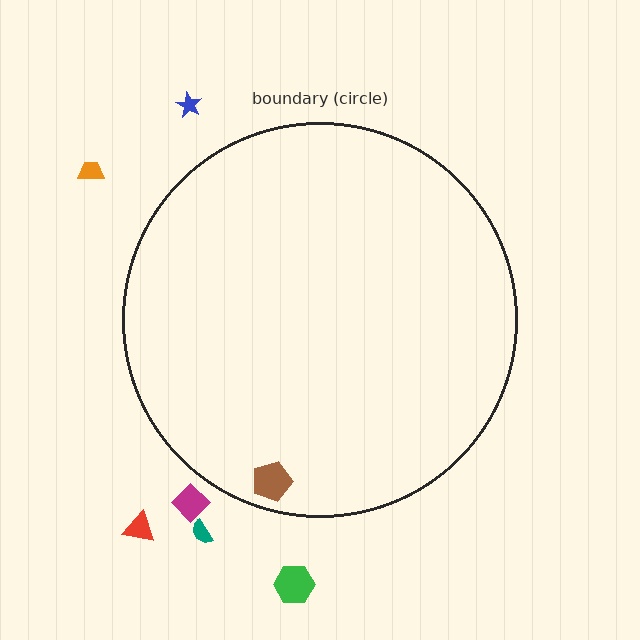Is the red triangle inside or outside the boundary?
Outside.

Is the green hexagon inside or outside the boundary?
Outside.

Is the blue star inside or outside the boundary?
Outside.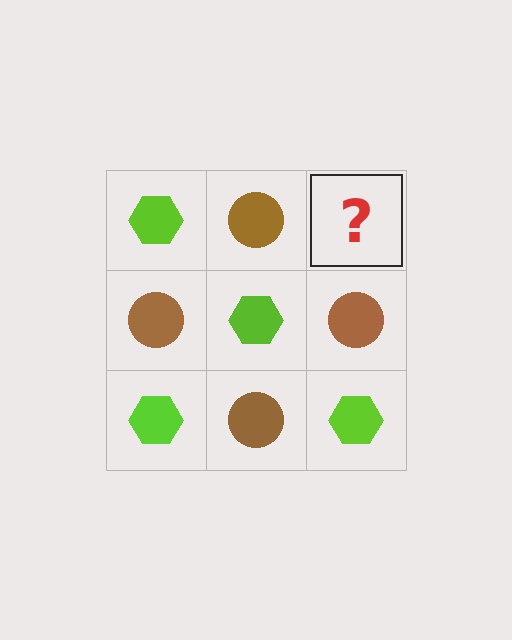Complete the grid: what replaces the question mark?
The question mark should be replaced with a lime hexagon.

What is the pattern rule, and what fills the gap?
The rule is that it alternates lime hexagon and brown circle in a checkerboard pattern. The gap should be filled with a lime hexagon.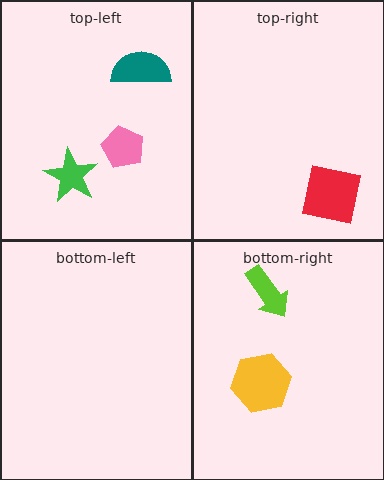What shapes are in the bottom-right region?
The yellow hexagon, the lime arrow.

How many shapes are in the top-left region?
3.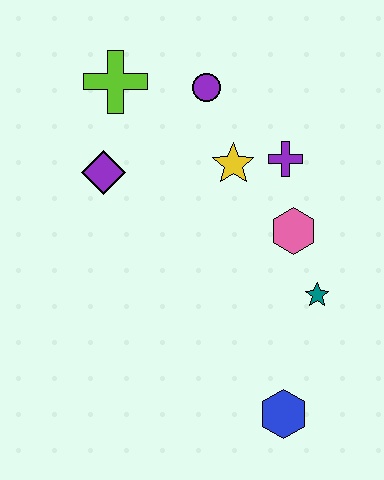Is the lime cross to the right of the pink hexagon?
No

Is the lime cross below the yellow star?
No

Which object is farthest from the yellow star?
The blue hexagon is farthest from the yellow star.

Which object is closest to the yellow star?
The purple cross is closest to the yellow star.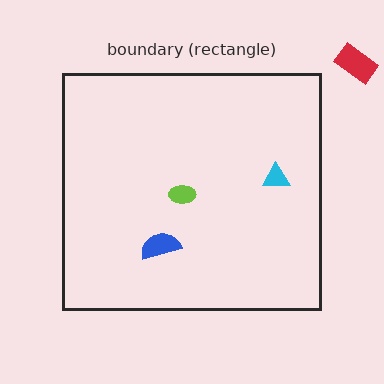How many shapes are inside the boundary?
3 inside, 1 outside.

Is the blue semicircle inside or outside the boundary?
Inside.